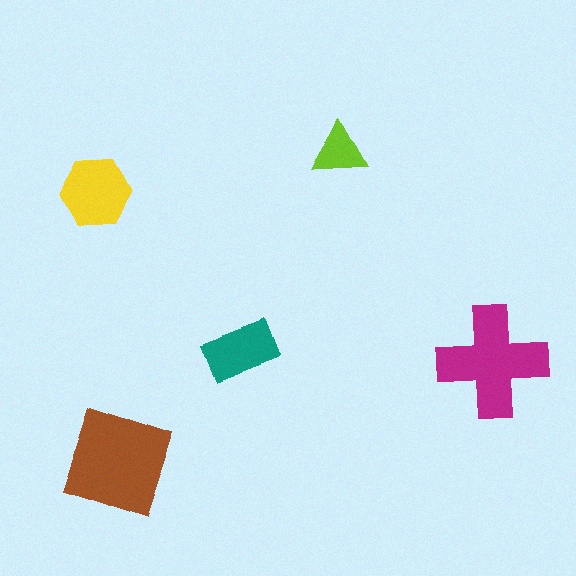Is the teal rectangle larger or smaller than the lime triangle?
Larger.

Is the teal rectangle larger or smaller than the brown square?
Smaller.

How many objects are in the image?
There are 5 objects in the image.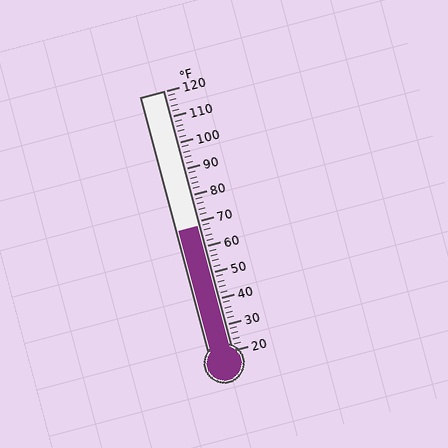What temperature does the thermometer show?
The thermometer shows approximately 68°F.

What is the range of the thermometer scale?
The thermometer scale ranges from 20°F to 120°F.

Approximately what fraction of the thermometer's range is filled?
The thermometer is filled to approximately 50% of its range.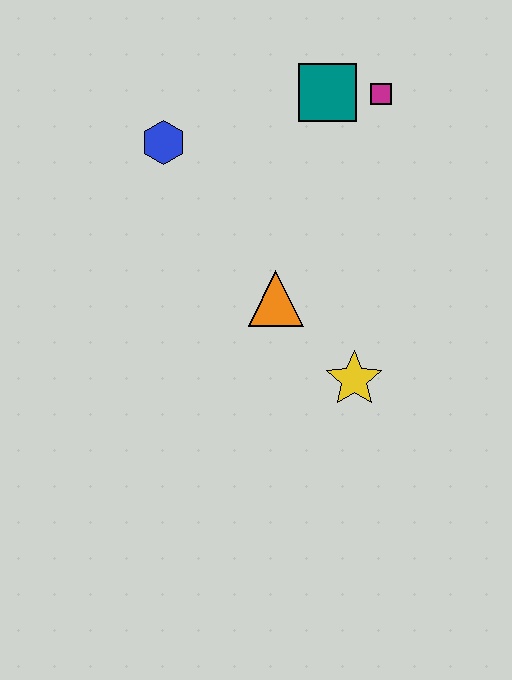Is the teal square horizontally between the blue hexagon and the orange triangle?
No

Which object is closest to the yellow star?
The orange triangle is closest to the yellow star.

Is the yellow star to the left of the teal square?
No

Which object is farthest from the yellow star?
The blue hexagon is farthest from the yellow star.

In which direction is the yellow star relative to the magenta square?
The yellow star is below the magenta square.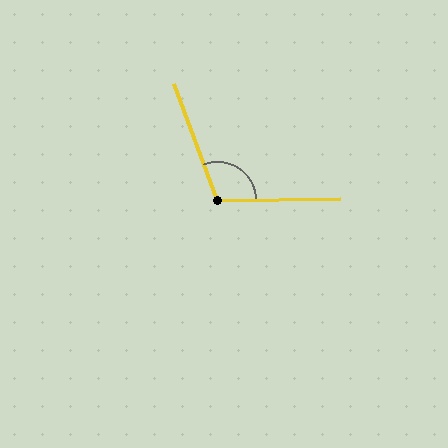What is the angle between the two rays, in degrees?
Approximately 110 degrees.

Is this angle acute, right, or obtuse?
It is obtuse.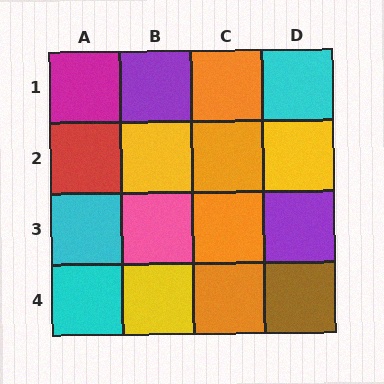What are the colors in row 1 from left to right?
Magenta, purple, orange, cyan.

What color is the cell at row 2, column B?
Yellow.